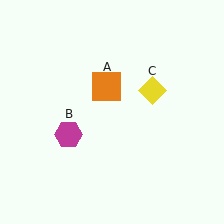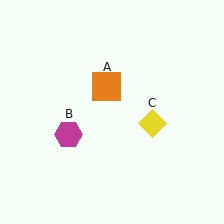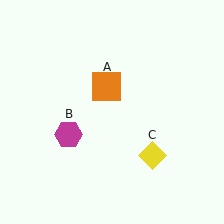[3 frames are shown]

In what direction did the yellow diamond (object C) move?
The yellow diamond (object C) moved down.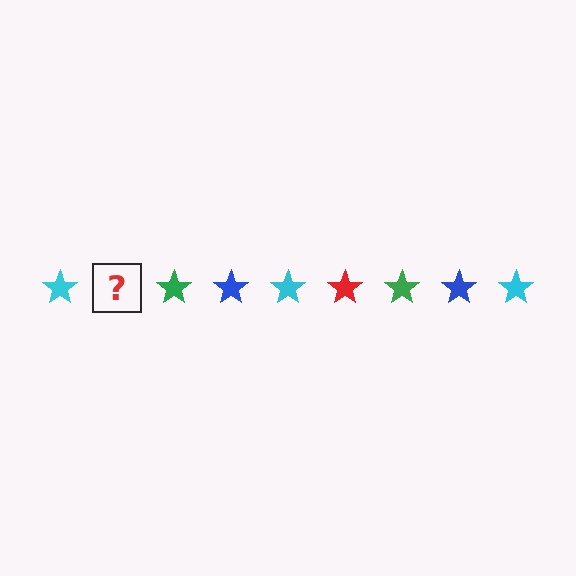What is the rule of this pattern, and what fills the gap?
The rule is that the pattern cycles through cyan, red, green, blue stars. The gap should be filled with a red star.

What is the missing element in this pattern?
The missing element is a red star.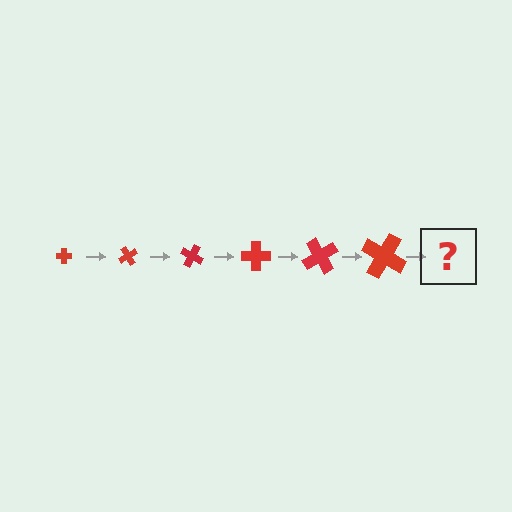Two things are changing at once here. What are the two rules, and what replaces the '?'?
The two rules are that the cross grows larger each step and it rotates 60 degrees each step. The '?' should be a cross, larger than the previous one and rotated 360 degrees from the start.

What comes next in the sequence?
The next element should be a cross, larger than the previous one and rotated 360 degrees from the start.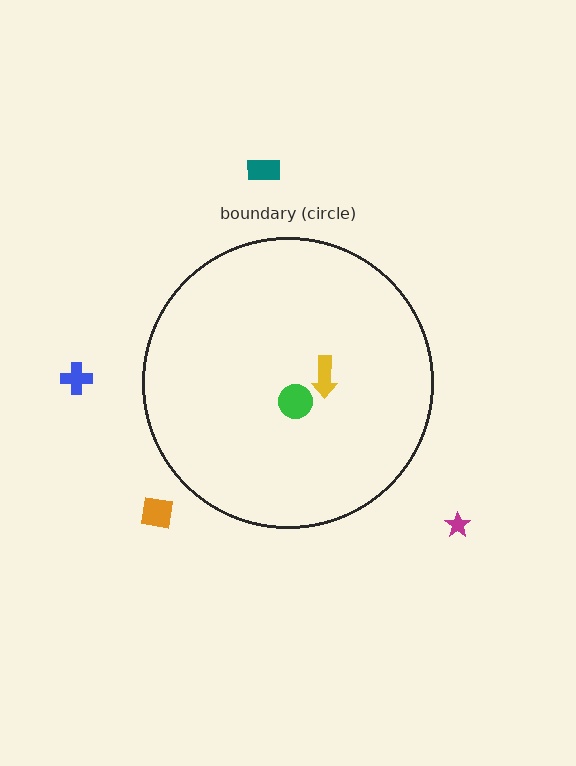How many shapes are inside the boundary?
2 inside, 4 outside.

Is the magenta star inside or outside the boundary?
Outside.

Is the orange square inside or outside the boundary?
Outside.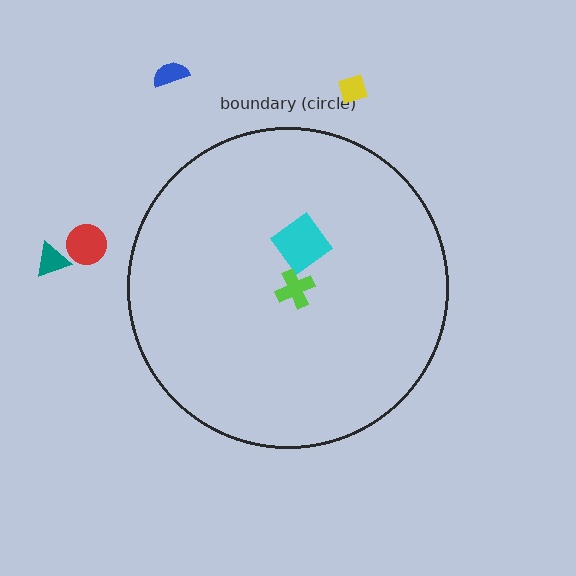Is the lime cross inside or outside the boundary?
Inside.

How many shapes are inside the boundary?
2 inside, 4 outside.